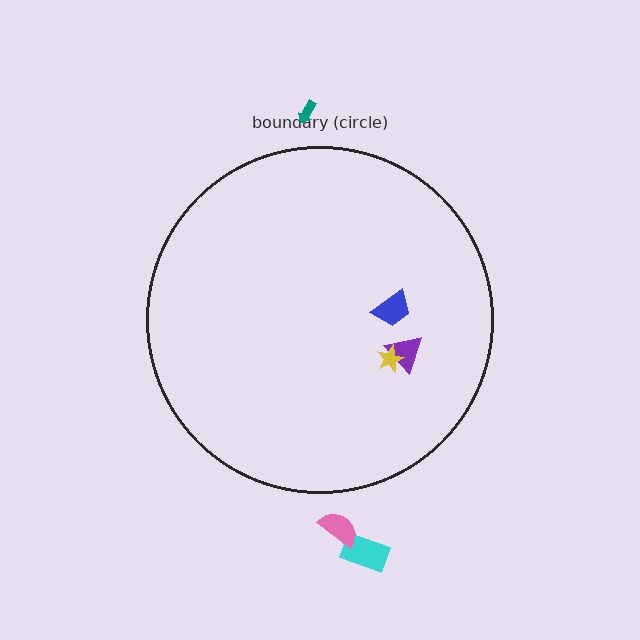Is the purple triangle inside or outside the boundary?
Inside.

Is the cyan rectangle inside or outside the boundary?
Outside.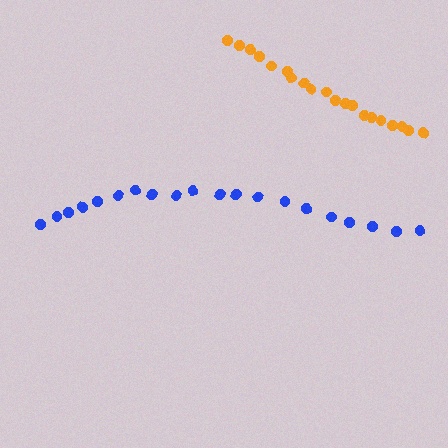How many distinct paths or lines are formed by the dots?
There are 2 distinct paths.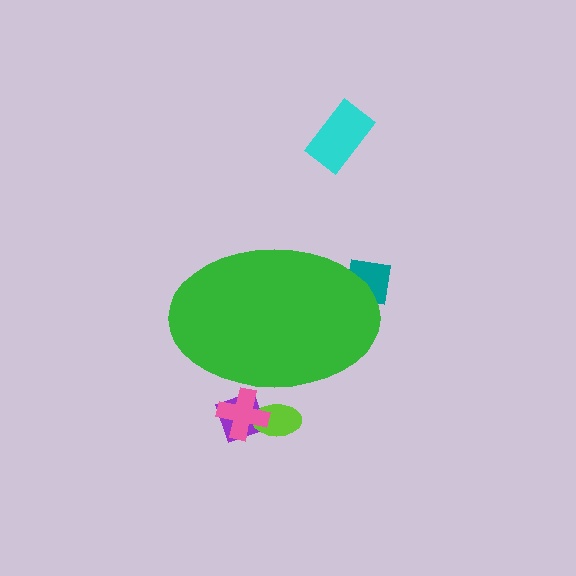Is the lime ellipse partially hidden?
Yes, the lime ellipse is partially hidden behind the green ellipse.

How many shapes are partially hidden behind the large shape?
4 shapes are partially hidden.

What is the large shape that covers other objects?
A green ellipse.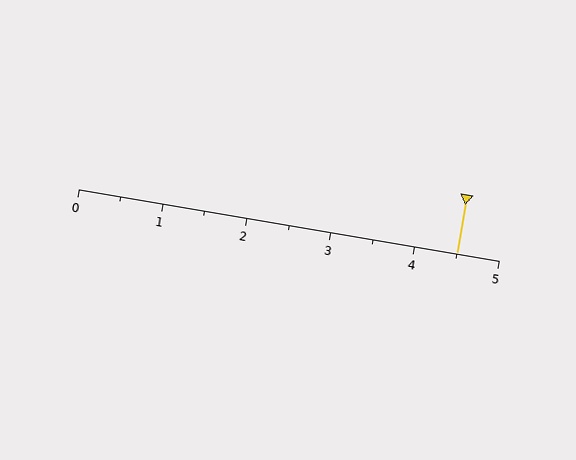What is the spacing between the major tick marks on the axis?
The major ticks are spaced 1 apart.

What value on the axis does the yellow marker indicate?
The marker indicates approximately 4.5.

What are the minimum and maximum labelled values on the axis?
The axis runs from 0 to 5.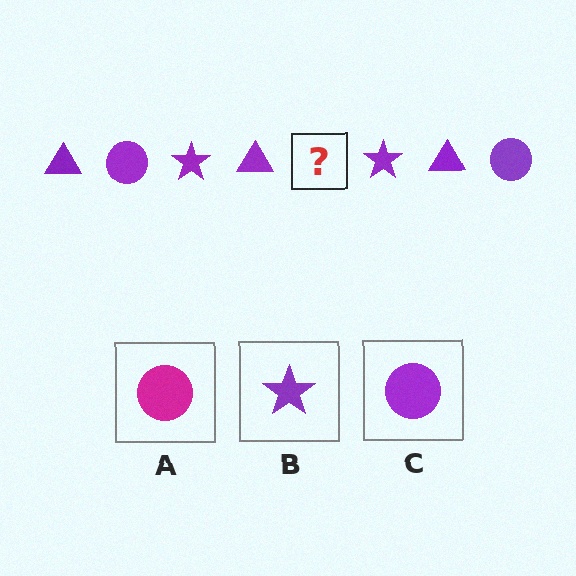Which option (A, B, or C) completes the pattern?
C.